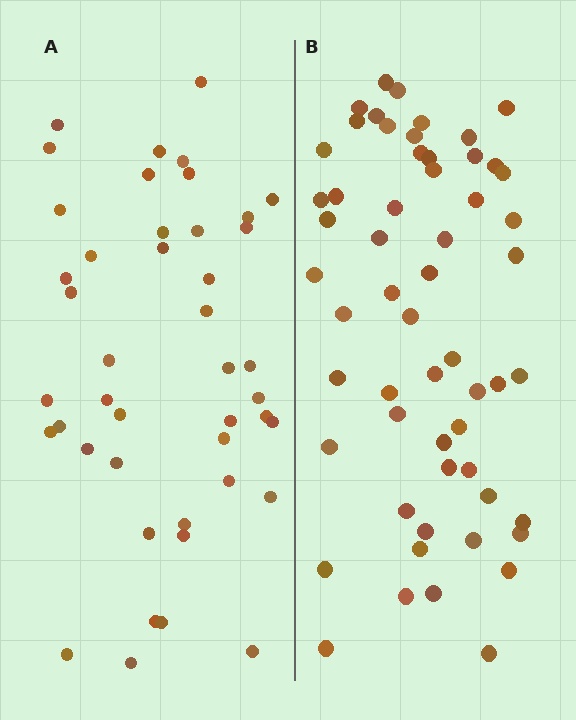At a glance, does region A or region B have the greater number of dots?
Region B (the right region) has more dots.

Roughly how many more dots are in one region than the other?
Region B has approximately 15 more dots than region A.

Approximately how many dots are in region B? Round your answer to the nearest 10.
About 60 dots. (The exact count is 57, which rounds to 60.)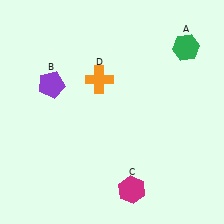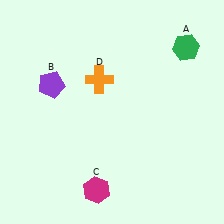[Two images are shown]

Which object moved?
The magenta hexagon (C) moved left.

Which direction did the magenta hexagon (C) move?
The magenta hexagon (C) moved left.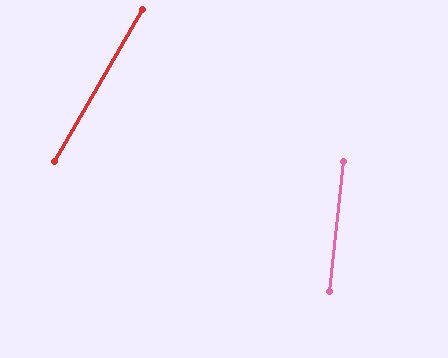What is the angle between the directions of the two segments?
Approximately 24 degrees.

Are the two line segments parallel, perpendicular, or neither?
Neither parallel nor perpendicular — they differ by about 24°.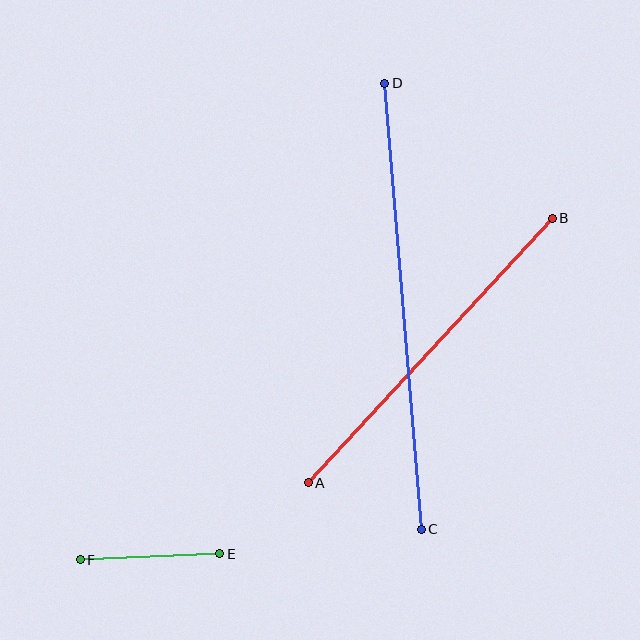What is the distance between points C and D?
The distance is approximately 447 pixels.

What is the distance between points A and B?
The distance is approximately 360 pixels.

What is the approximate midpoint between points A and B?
The midpoint is at approximately (430, 351) pixels.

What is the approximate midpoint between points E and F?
The midpoint is at approximately (150, 557) pixels.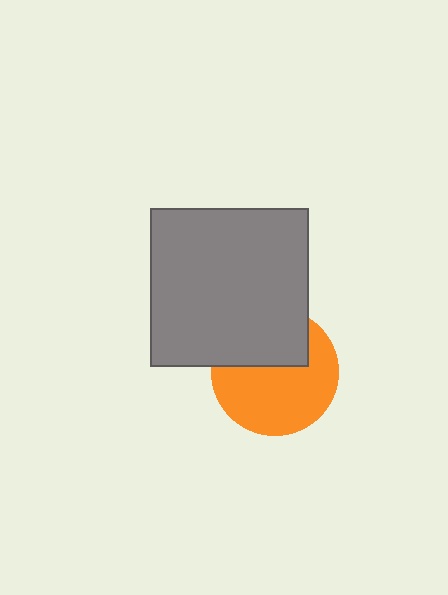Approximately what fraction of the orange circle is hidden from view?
Roughly 38% of the orange circle is hidden behind the gray square.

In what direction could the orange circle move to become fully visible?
The orange circle could move down. That would shift it out from behind the gray square entirely.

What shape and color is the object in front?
The object in front is a gray square.